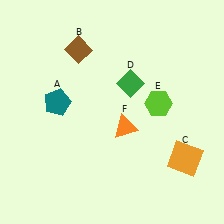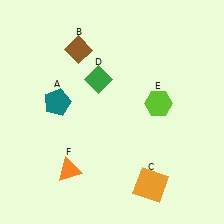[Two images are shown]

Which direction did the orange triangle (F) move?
The orange triangle (F) moved left.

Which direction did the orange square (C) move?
The orange square (C) moved left.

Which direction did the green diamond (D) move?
The green diamond (D) moved left.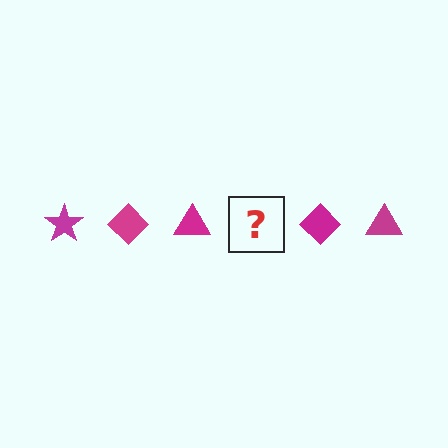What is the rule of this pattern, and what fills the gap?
The rule is that the pattern cycles through star, diamond, triangle shapes in magenta. The gap should be filled with a magenta star.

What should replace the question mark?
The question mark should be replaced with a magenta star.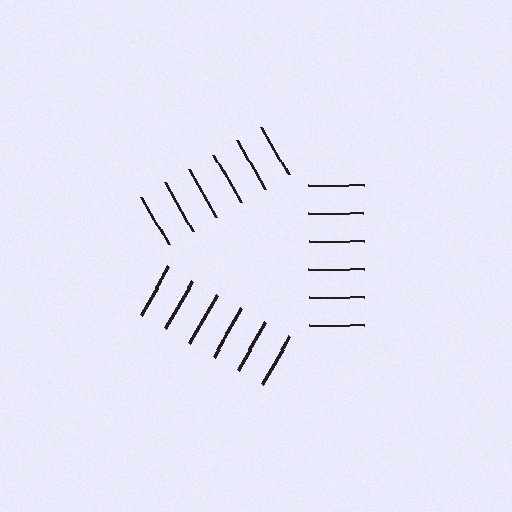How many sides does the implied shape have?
3 sides — the line-ends trace a triangle.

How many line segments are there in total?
18 — 6 along each of the 3 edges.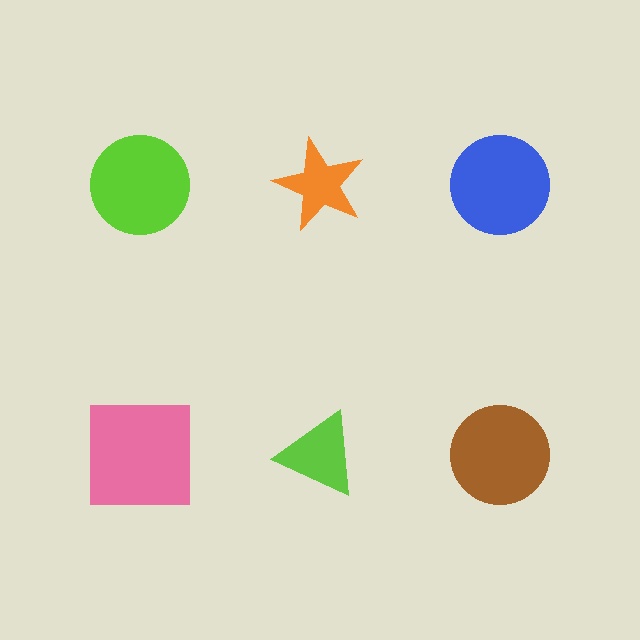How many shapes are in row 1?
3 shapes.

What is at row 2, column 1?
A pink square.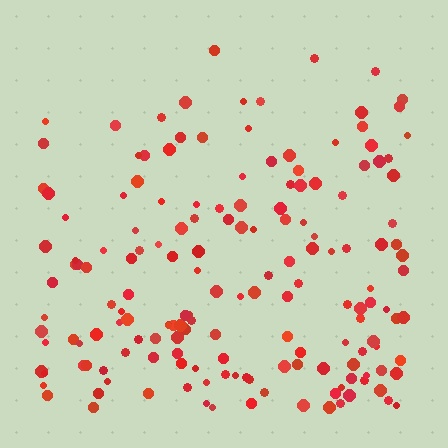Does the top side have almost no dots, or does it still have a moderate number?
Still a moderate number, just noticeably fewer than the bottom.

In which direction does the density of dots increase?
From top to bottom, with the bottom side densest.